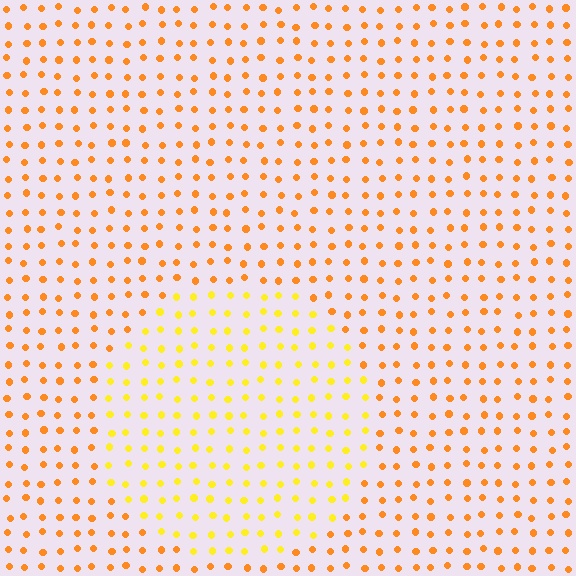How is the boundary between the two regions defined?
The boundary is defined purely by a slight shift in hue (about 28 degrees). Spacing, size, and orientation are identical on both sides.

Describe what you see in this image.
The image is filled with small orange elements in a uniform arrangement. A circle-shaped region is visible where the elements are tinted to a slightly different hue, forming a subtle color boundary.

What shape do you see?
I see a circle.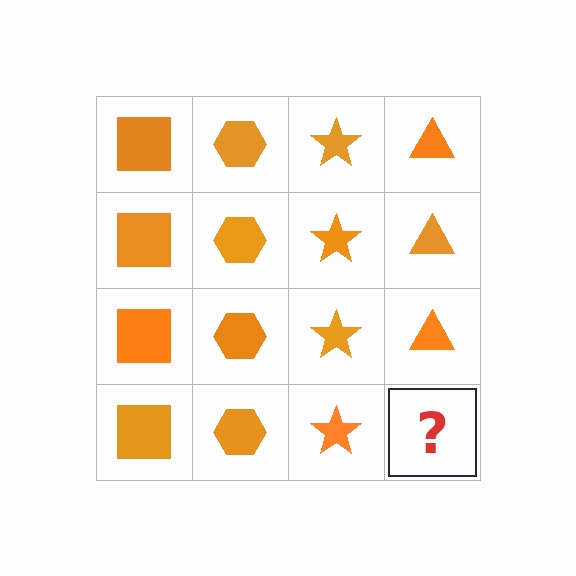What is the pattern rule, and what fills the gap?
The rule is that each column has a consistent shape. The gap should be filled with an orange triangle.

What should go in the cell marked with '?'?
The missing cell should contain an orange triangle.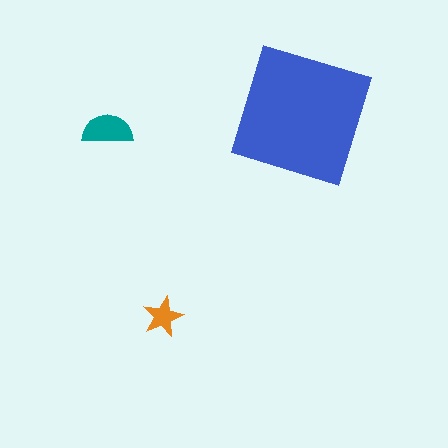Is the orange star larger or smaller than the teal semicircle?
Smaller.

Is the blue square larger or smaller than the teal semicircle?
Larger.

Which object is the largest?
The blue square.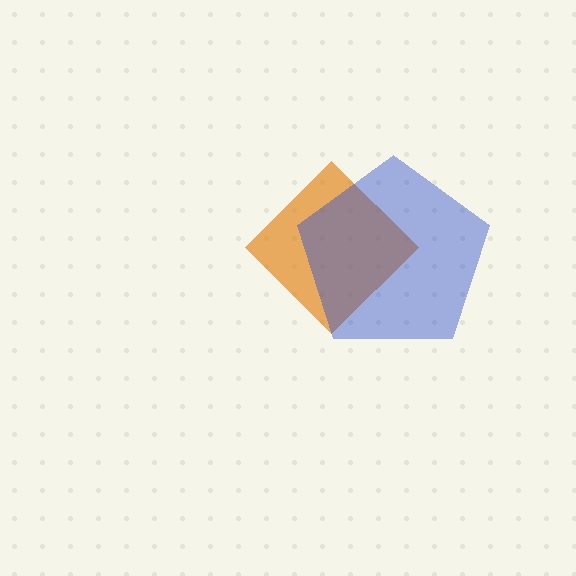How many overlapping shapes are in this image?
There are 2 overlapping shapes in the image.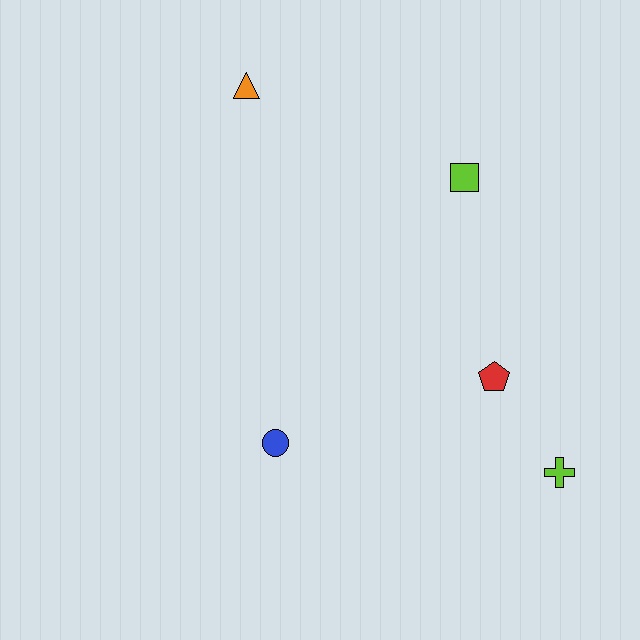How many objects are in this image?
There are 5 objects.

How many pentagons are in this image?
There is 1 pentagon.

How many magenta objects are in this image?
There are no magenta objects.